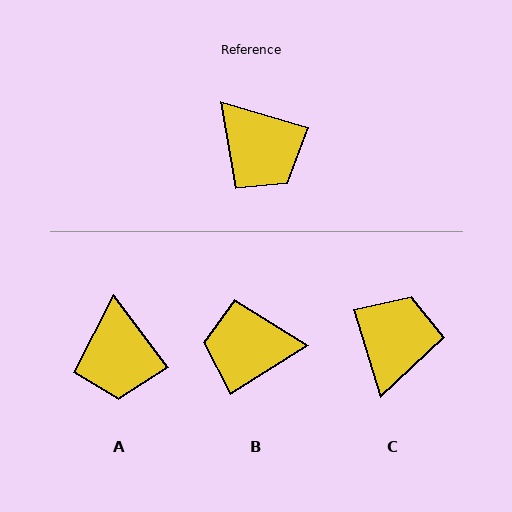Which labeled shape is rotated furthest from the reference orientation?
B, about 132 degrees away.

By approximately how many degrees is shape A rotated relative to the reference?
Approximately 37 degrees clockwise.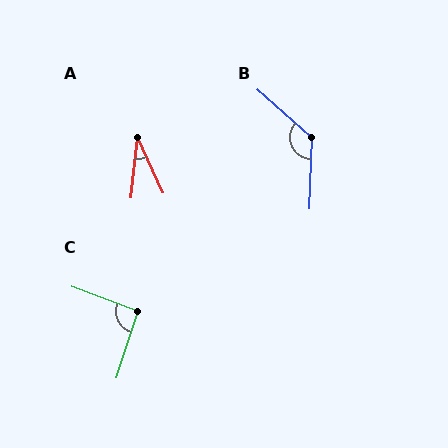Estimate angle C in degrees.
Approximately 93 degrees.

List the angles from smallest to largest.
A (30°), C (93°), B (129°).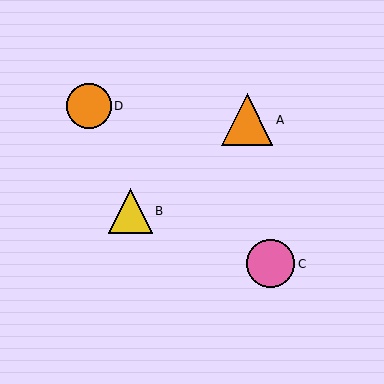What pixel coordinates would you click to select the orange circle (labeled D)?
Click at (89, 106) to select the orange circle D.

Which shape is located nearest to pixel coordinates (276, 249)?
The pink circle (labeled C) at (271, 264) is nearest to that location.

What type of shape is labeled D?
Shape D is an orange circle.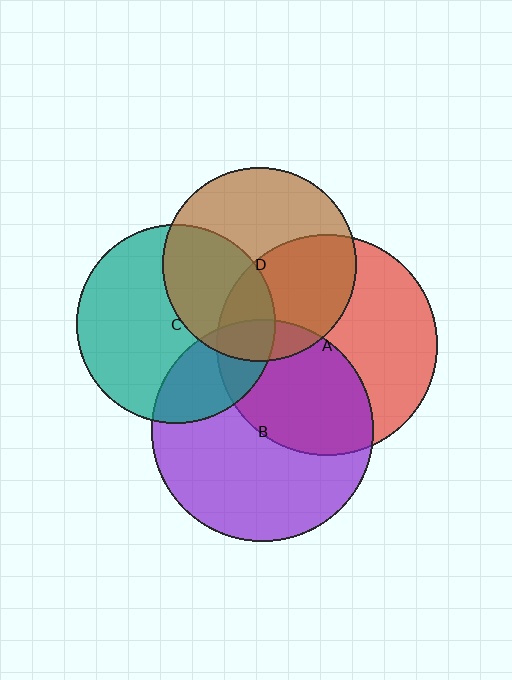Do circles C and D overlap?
Yes.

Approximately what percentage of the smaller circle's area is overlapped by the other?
Approximately 40%.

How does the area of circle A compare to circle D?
Approximately 1.3 times.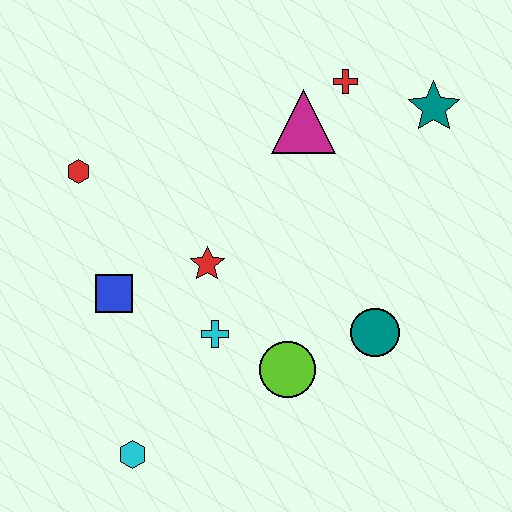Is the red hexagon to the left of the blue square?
Yes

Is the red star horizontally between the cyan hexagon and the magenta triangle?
Yes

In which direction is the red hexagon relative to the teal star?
The red hexagon is to the left of the teal star.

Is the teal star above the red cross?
No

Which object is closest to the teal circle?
The lime circle is closest to the teal circle.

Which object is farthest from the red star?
The teal star is farthest from the red star.